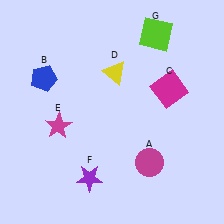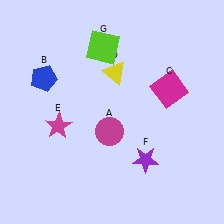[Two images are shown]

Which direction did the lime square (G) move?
The lime square (G) moved left.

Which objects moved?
The objects that moved are: the magenta circle (A), the purple star (F), the lime square (G).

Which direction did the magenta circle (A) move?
The magenta circle (A) moved left.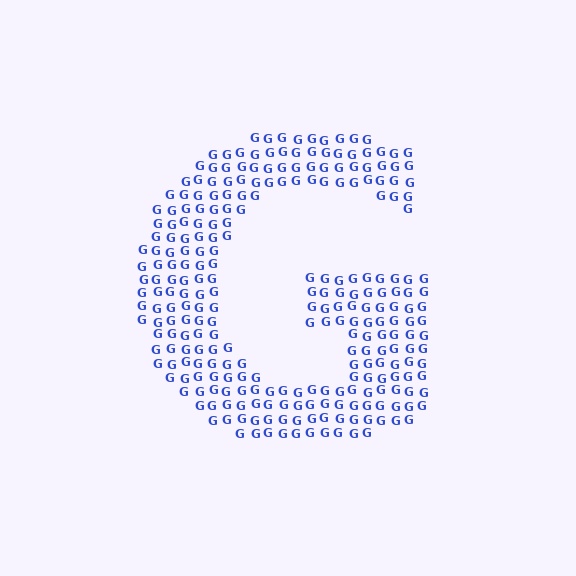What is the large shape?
The large shape is the letter G.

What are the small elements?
The small elements are letter G's.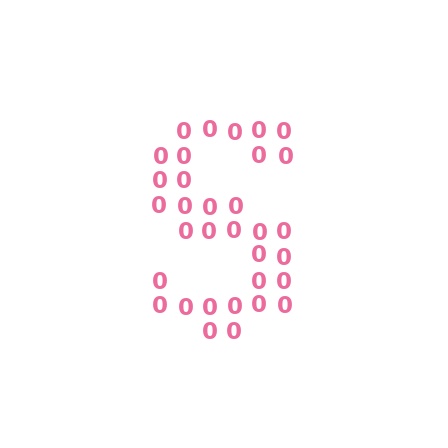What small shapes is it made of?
It is made of small digit 0's.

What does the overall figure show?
The overall figure shows the letter S.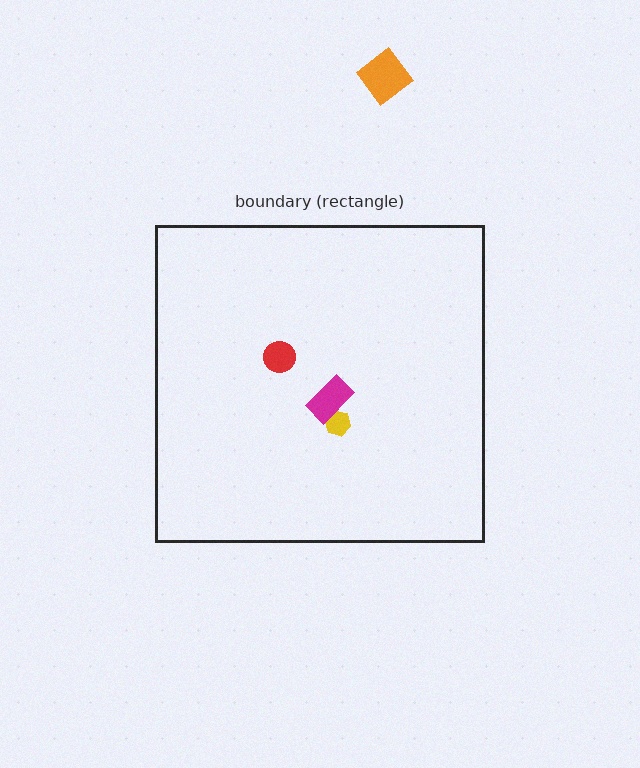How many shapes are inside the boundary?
3 inside, 1 outside.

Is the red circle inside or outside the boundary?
Inside.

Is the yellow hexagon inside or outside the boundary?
Inside.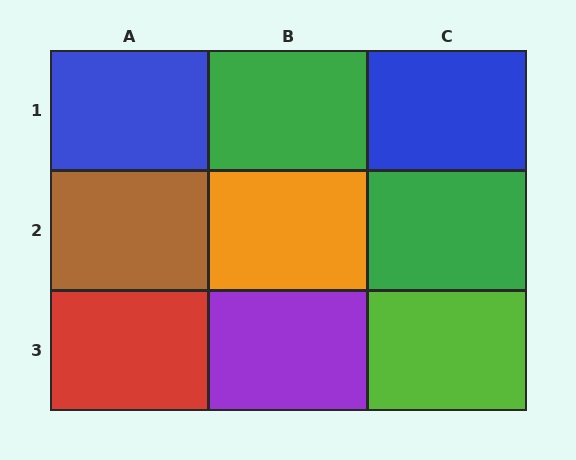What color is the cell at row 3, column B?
Purple.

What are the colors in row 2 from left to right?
Brown, orange, green.